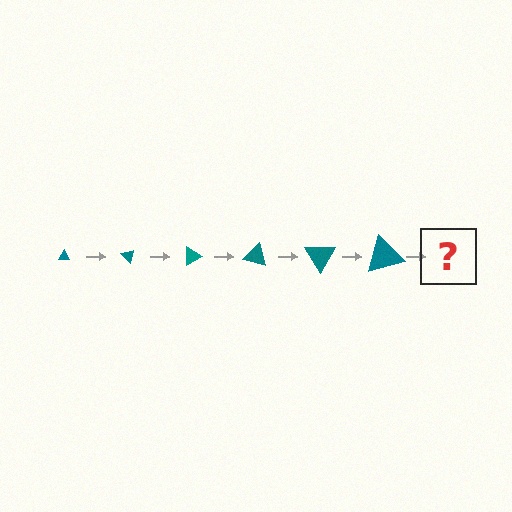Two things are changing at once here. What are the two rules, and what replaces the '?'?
The two rules are that the triangle grows larger each step and it rotates 45 degrees each step. The '?' should be a triangle, larger than the previous one and rotated 270 degrees from the start.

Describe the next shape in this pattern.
It should be a triangle, larger than the previous one and rotated 270 degrees from the start.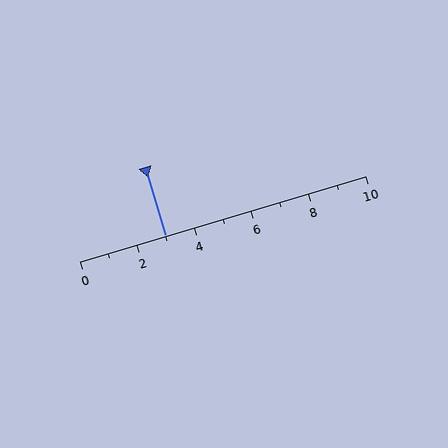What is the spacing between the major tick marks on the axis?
The major ticks are spaced 2 apart.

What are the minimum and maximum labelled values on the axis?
The axis runs from 0 to 10.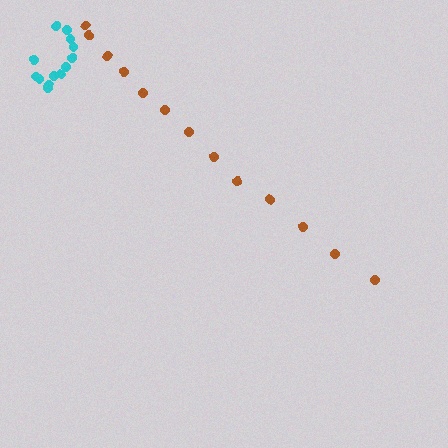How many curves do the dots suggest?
There are 2 distinct paths.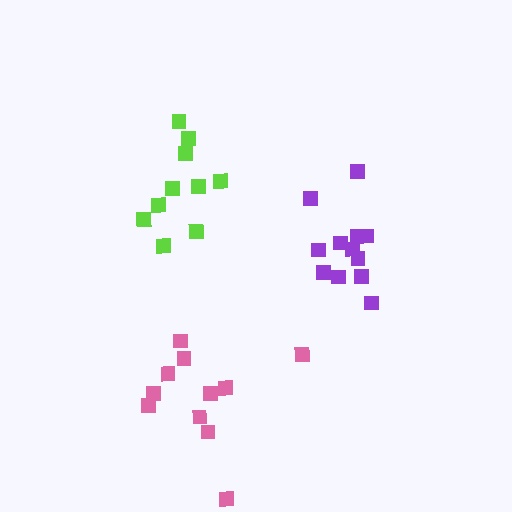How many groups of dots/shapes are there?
There are 3 groups.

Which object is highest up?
The lime cluster is topmost.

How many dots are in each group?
Group 1: 10 dots, Group 2: 12 dots, Group 3: 11 dots (33 total).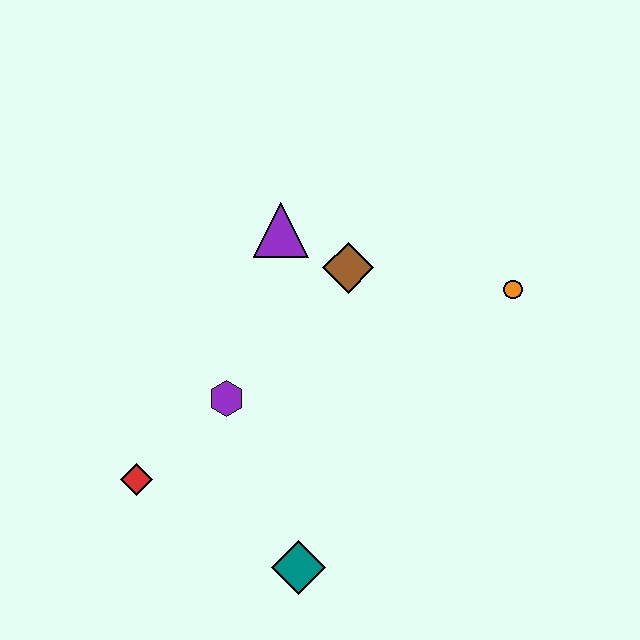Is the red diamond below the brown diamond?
Yes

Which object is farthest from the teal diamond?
The orange circle is farthest from the teal diamond.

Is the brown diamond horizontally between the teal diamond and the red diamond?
No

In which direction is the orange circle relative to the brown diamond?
The orange circle is to the right of the brown diamond.